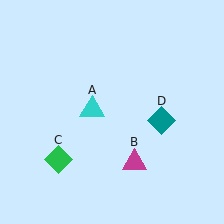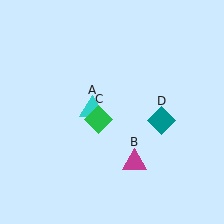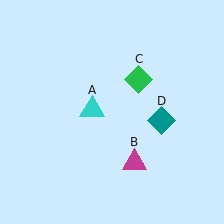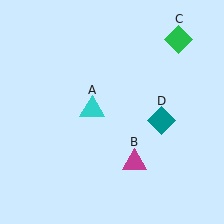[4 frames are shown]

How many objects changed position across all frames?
1 object changed position: green diamond (object C).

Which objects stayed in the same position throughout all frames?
Cyan triangle (object A) and magenta triangle (object B) and teal diamond (object D) remained stationary.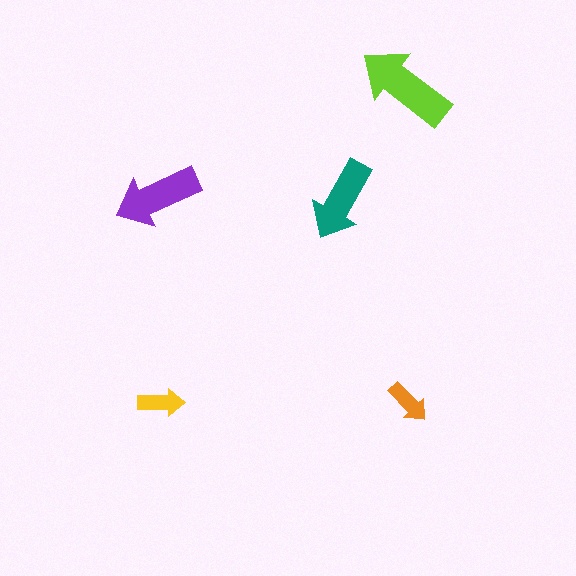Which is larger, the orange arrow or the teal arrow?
The teal one.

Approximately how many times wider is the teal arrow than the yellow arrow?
About 2 times wider.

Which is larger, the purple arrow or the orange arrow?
The purple one.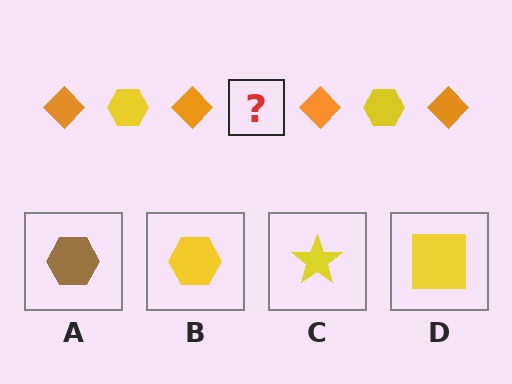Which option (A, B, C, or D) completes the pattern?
B.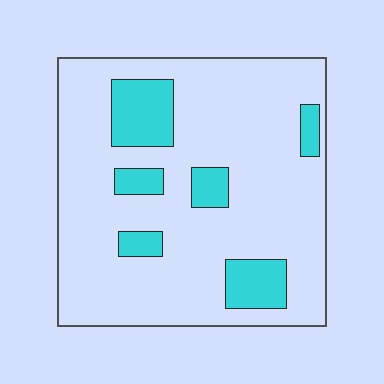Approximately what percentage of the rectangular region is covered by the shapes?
Approximately 15%.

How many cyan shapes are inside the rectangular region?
6.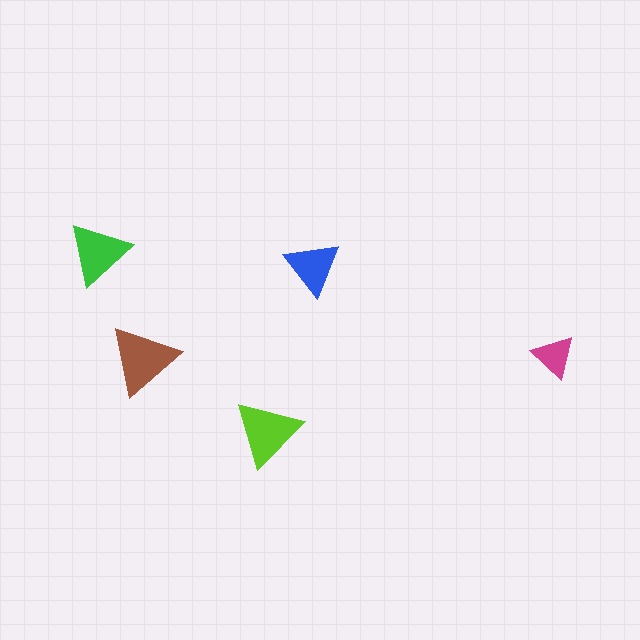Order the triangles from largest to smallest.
the brown one, the lime one, the green one, the blue one, the magenta one.